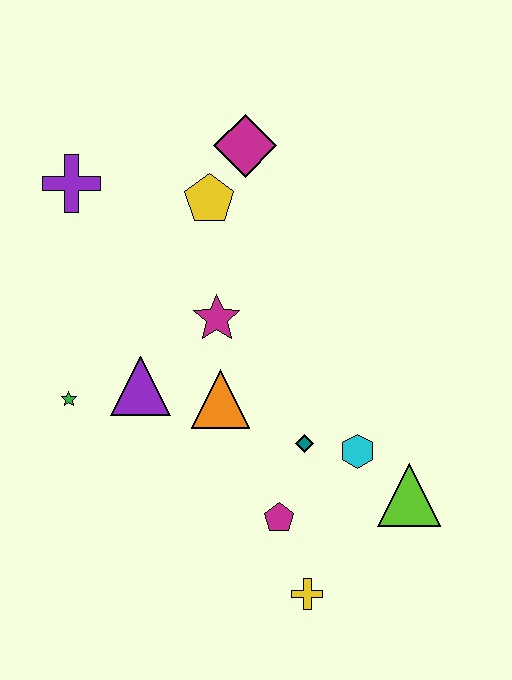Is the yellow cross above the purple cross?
No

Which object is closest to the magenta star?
The orange triangle is closest to the magenta star.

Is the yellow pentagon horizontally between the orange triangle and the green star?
Yes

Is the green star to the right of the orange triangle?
No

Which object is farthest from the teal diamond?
The purple cross is farthest from the teal diamond.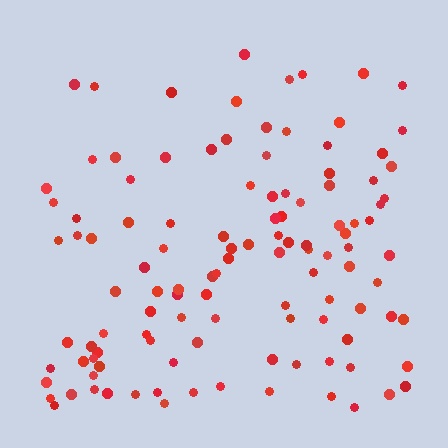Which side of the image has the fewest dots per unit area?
The top.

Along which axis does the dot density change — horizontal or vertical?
Vertical.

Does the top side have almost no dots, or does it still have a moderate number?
Still a moderate number, just noticeably fewer than the bottom.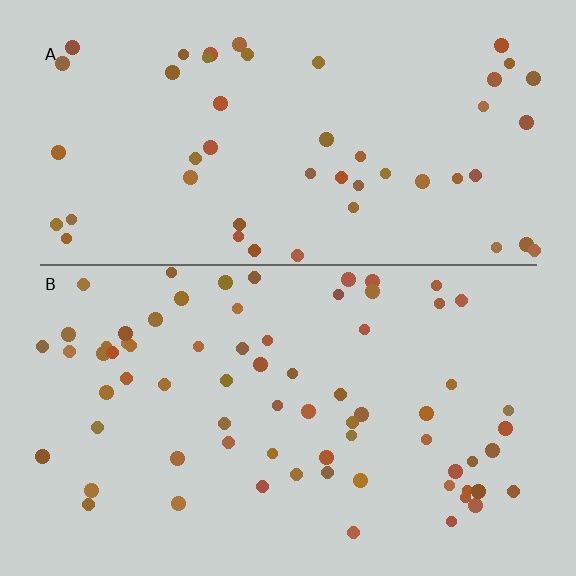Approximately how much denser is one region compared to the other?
Approximately 1.4× — region B over region A.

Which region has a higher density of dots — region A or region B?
B (the bottom).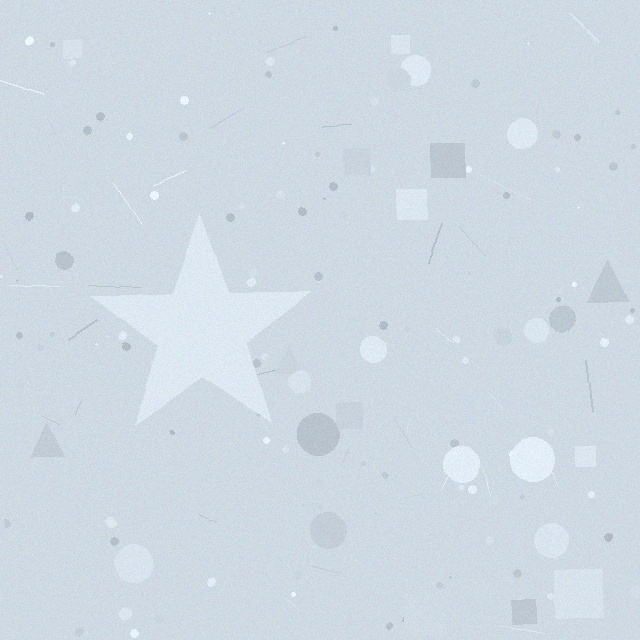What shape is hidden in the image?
A star is hidden in the image.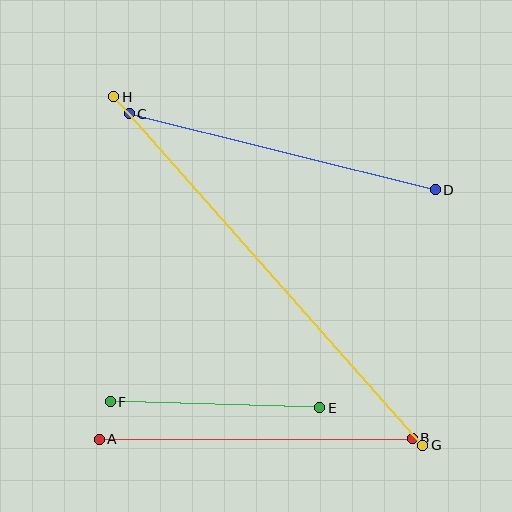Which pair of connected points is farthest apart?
Points G and H are farthest apart.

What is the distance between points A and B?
The distance is approximately 313 pixels.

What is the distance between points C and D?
The distance is approximately 315 pixels.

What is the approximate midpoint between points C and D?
The midpoint is at approximately (282, 152) pixels.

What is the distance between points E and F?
The distance is approximately 210 pixels.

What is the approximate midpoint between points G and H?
The midpoint is at approximately (268, 271) pixels.